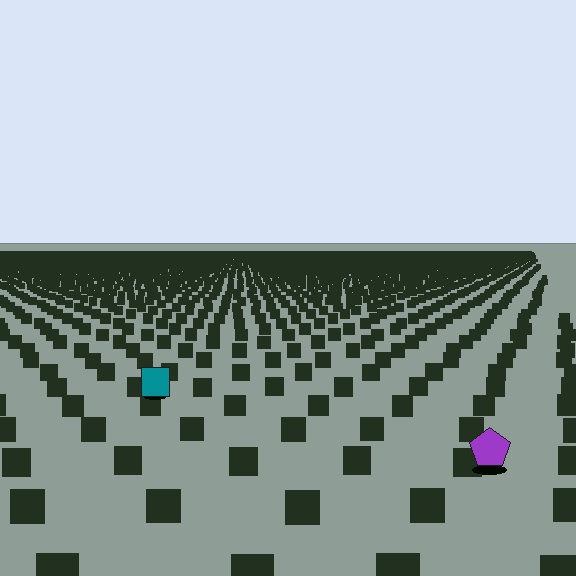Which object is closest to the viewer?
The purple pentagon is closest. The texture marks near it are larger and more spread out.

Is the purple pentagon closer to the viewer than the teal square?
Yes. The purple pentagon is closer — you can tell from the texture gradient: the ground texture is coarser near it.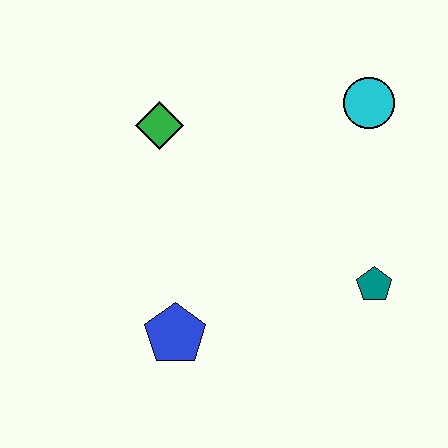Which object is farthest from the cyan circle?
The blue pentagon is farthest from the cyan circle.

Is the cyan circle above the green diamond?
Yes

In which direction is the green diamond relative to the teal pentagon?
The green diamond is to the left of the teal pentagon.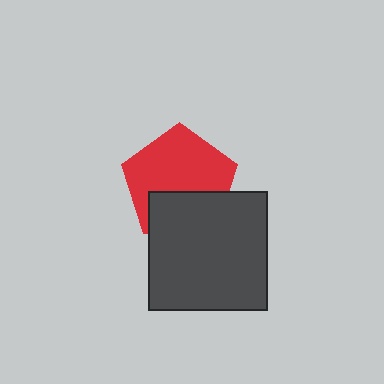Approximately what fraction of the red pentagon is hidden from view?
Roughly 35% of the red pentagon is hidden behind the dark gray square.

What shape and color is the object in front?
The object in front is a dark gray square.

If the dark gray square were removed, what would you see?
You would see the complete red pentagon.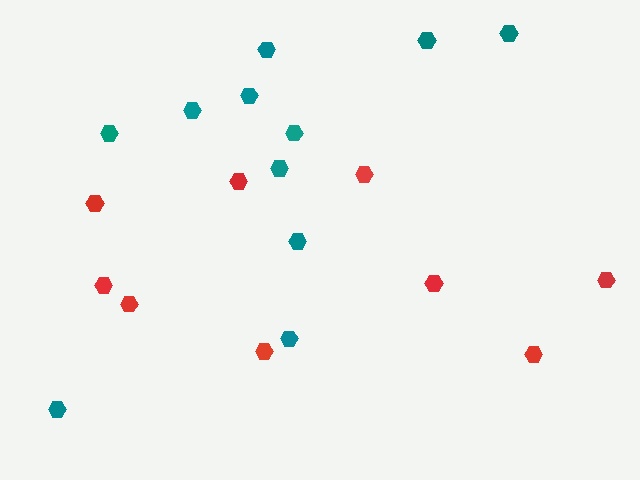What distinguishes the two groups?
There are 2 groups: one group of red hexagons (9) and one group of teal hexagons (11).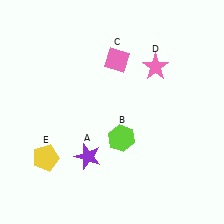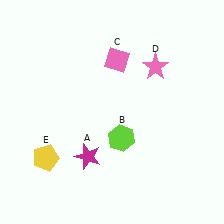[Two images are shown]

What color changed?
The star (A) changed from purple in Image 1 to magenta in Image 2.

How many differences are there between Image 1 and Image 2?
There is 1 difference between the two images.